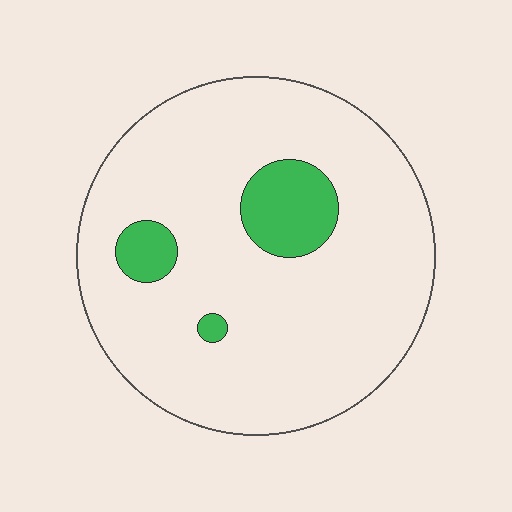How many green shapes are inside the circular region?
3.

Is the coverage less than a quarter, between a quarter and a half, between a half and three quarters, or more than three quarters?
Less than a quarter.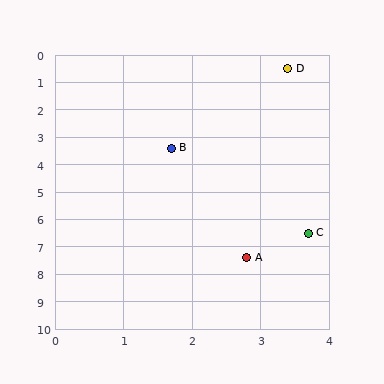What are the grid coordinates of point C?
Point C is at approximately (3.7, 6.5).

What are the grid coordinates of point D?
Point D is at approximately (3.4, 0.5).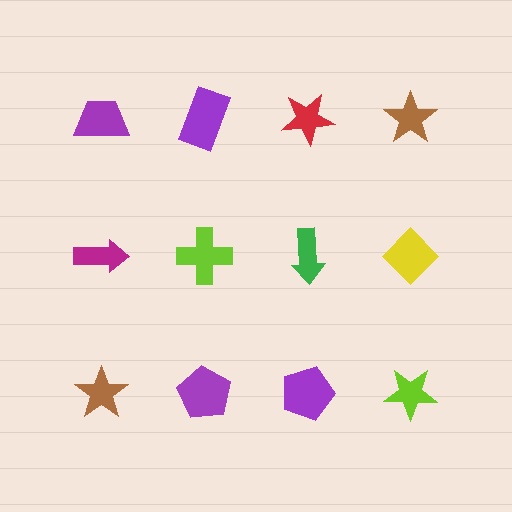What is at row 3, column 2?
A purple pentagon.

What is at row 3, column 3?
A purple pentagon.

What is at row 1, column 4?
A brown star.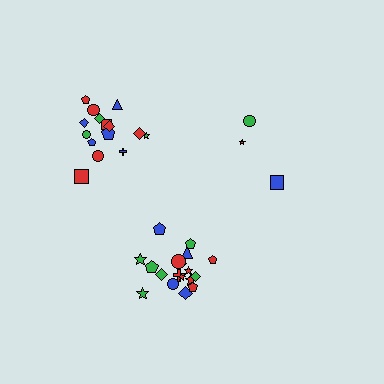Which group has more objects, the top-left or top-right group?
The top-left group.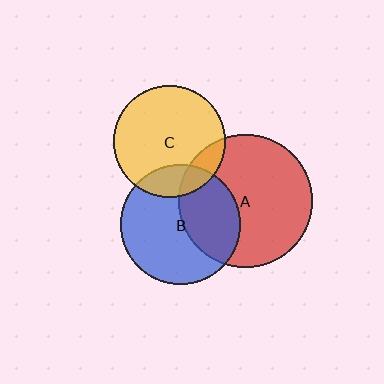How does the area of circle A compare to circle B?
Approximately 1.2 times.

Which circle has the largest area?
Circle A (red).